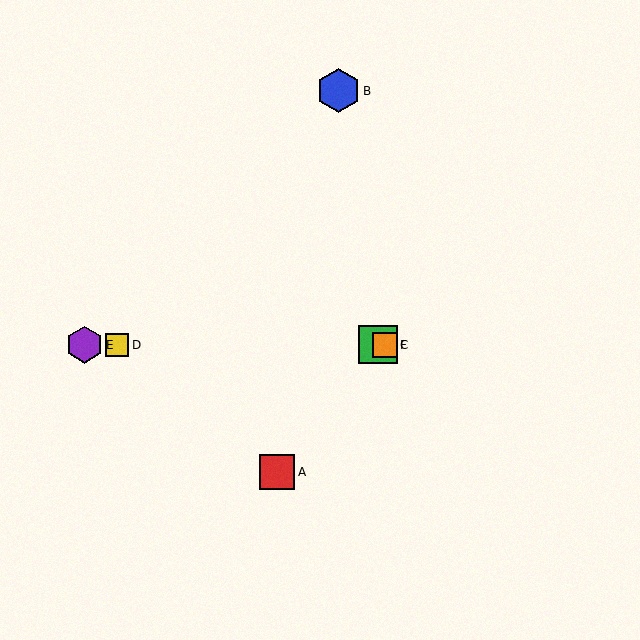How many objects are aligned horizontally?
4 objects (C, D, E, F) are aligned horizontally.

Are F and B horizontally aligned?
No, F is at y≈345 and B is at y≈91.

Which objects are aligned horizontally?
Objects C, D, E, F are aligned horizontally.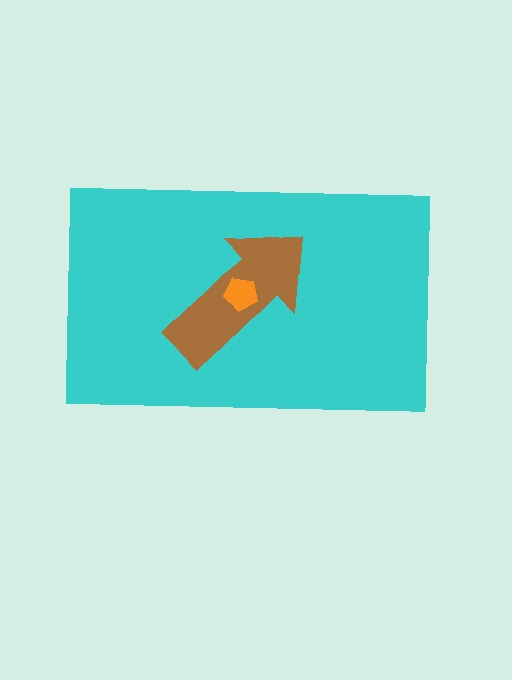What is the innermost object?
The orange pentagon.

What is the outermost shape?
The cyan rectangle.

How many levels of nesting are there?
3.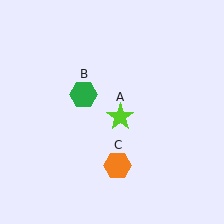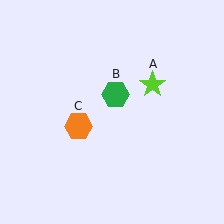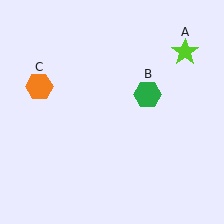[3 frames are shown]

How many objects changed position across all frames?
3 objects changed position: lime star (object A), green hexagon (object B), orange hexagon (object C).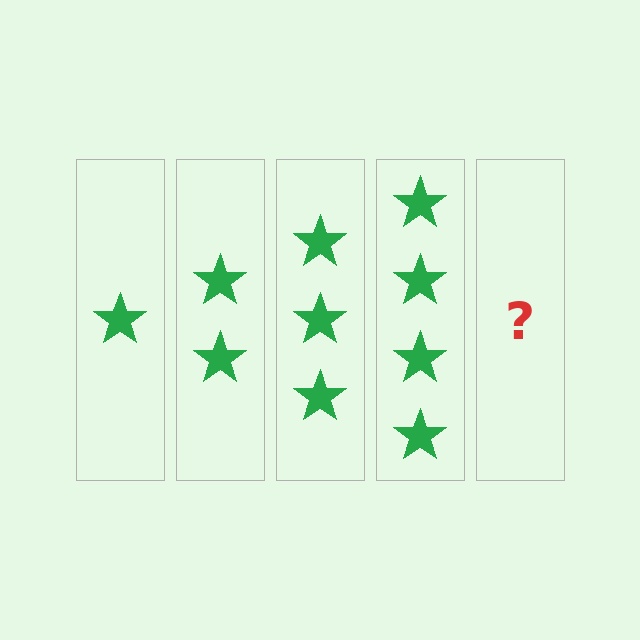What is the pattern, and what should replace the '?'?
The pattern is that each step adds one more star. The '?' should be 5 stars.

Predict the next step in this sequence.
The next step is 5 stars.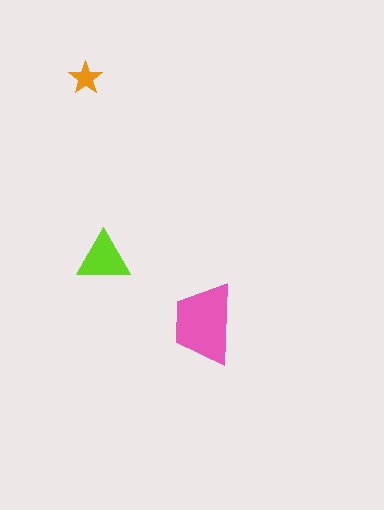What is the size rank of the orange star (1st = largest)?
3rd.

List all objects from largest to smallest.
The pink trapezoid, the lime triangle, the orange star.